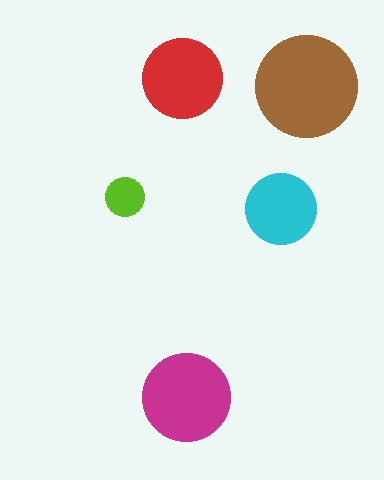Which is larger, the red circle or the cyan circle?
The red one.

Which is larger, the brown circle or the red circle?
The brown one.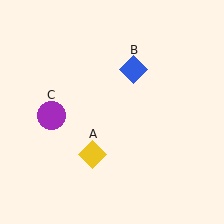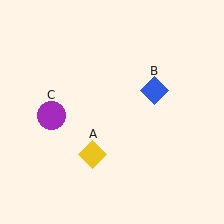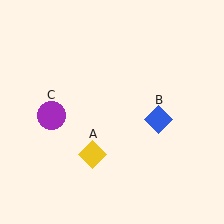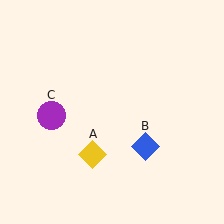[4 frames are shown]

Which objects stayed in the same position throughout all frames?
Yellow diamond (object A) and purple circle (object C) remained stationary.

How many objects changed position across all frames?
1 object changed position: blue diamond (object B).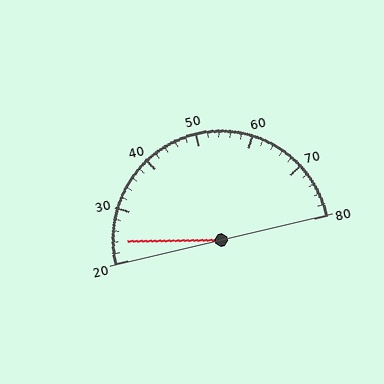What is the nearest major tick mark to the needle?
The nearest major tick mark is 20.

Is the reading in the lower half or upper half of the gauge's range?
The reading is in the lower half of the range (20 to 80).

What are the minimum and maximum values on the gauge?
The gauge ranges from 20 to 80.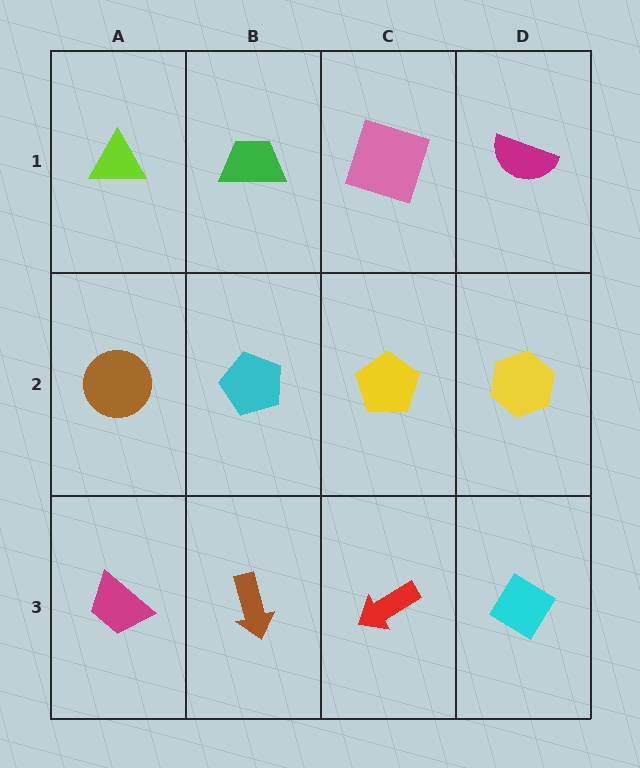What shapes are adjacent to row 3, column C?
A yellow pentagon (row 2, column C), a brown arrow (row 3, column B), a cyan diamond (row 3, column D).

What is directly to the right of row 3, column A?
A brown arrow.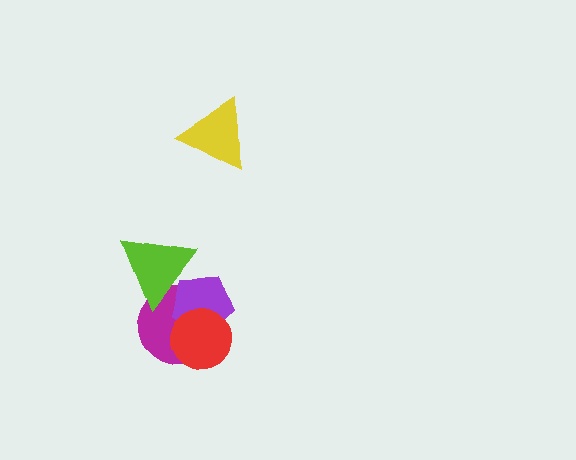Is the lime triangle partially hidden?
Yes, it is partially covered by another shape.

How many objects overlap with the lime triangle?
2 objects overlap with the lime triangle.